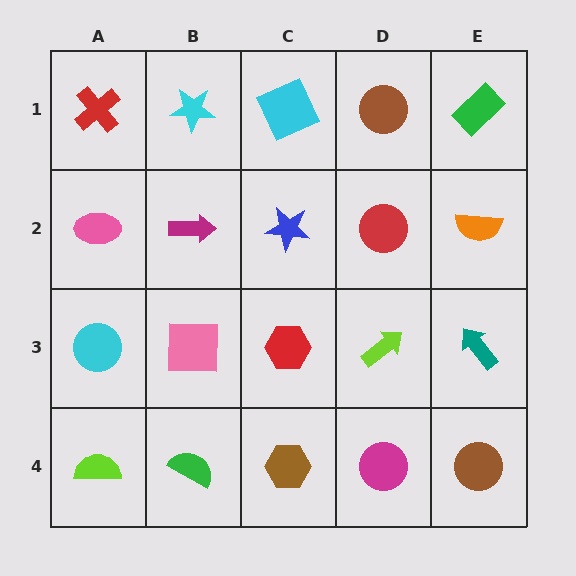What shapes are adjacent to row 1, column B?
A magenta arrow (row 2, column B), a red cross (row 1, column A), a cyan square (row 1, column C).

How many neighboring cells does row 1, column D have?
3.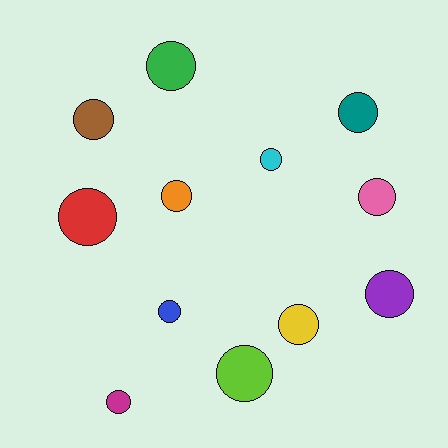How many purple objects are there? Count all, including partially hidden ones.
There is 1 purple object.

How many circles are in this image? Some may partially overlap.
There are 12 circles.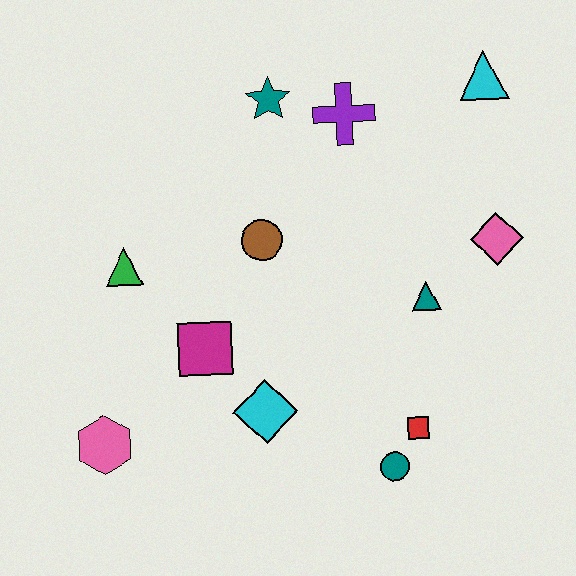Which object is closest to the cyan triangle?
The purple cross is closest to the cyan triangle.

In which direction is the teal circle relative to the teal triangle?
The teal circle is below the teal triangle.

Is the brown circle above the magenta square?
Yes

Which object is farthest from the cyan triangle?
The pink hexagon is farthest from the cyan triangle.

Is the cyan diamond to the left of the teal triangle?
Yes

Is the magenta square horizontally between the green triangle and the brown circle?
Yes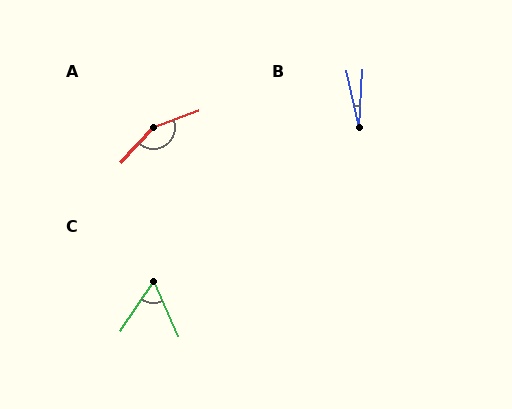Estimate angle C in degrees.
Approximately 58 degrees.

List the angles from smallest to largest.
B (16°), C (58°), A (153°).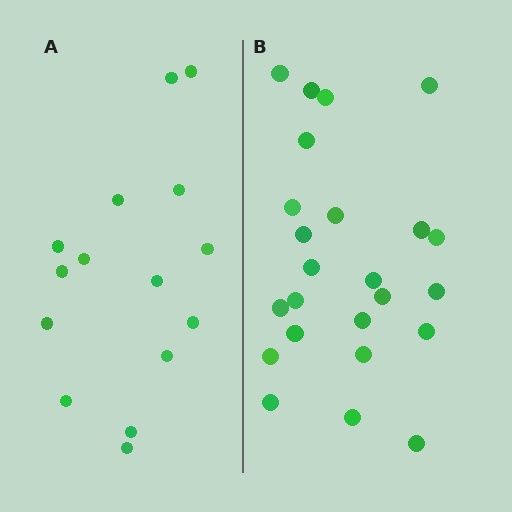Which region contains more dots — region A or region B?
Region B (the right region) has more dots.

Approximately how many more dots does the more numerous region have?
Region B has roughly 8 or so more dots than region A.